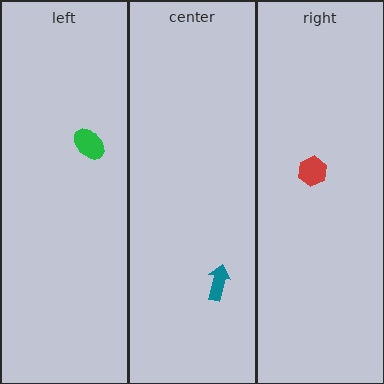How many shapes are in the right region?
1.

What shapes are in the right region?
The red hexagon.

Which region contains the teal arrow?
The center region.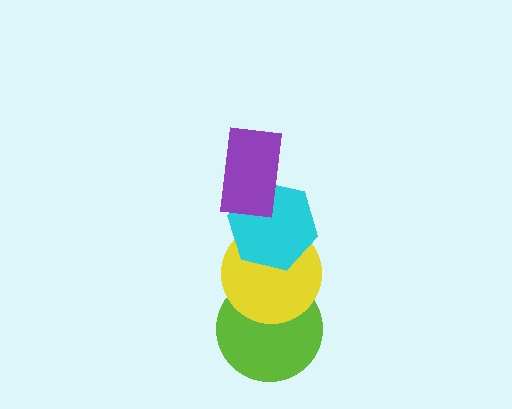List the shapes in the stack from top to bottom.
From top to bottom: the purple rectangle, the cyan hexagon, the yellow circle, the lime circle.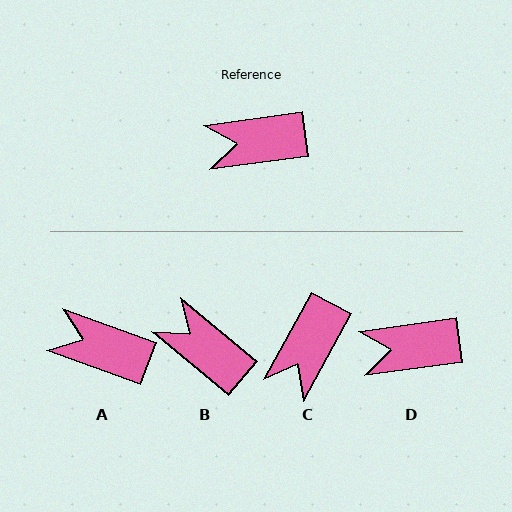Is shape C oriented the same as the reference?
No, it is off by about 54 degrees.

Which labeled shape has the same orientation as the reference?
D.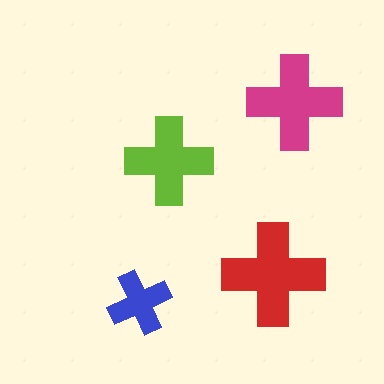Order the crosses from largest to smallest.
the red one, the magenta one, the lime one, the blue one.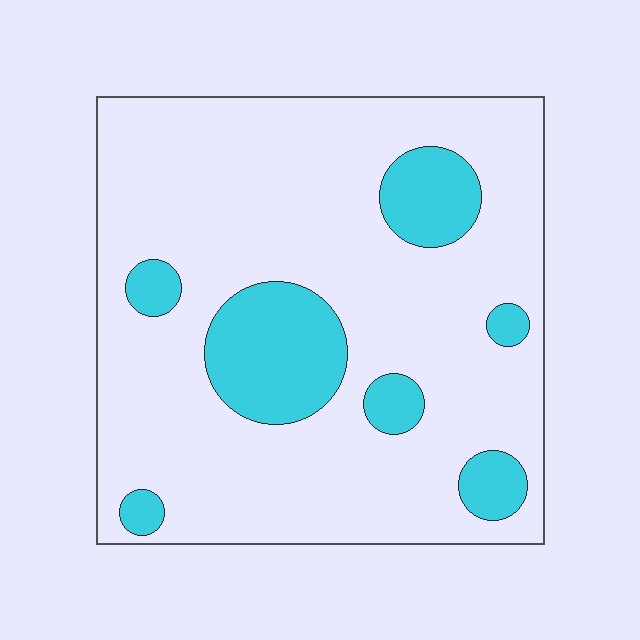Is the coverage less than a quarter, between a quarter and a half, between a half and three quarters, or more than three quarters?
Less than a quarter.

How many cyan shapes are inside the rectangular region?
7.